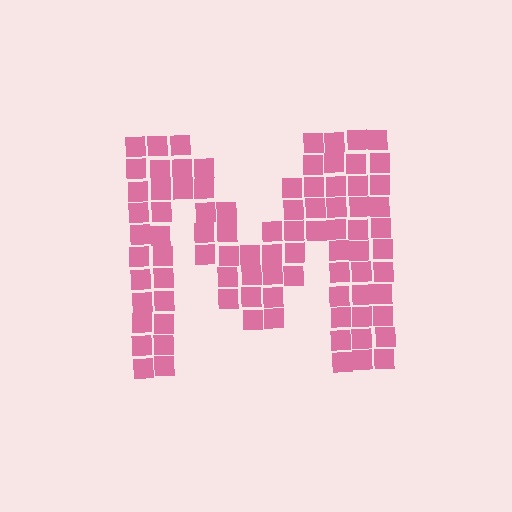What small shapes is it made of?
It is made of small squares.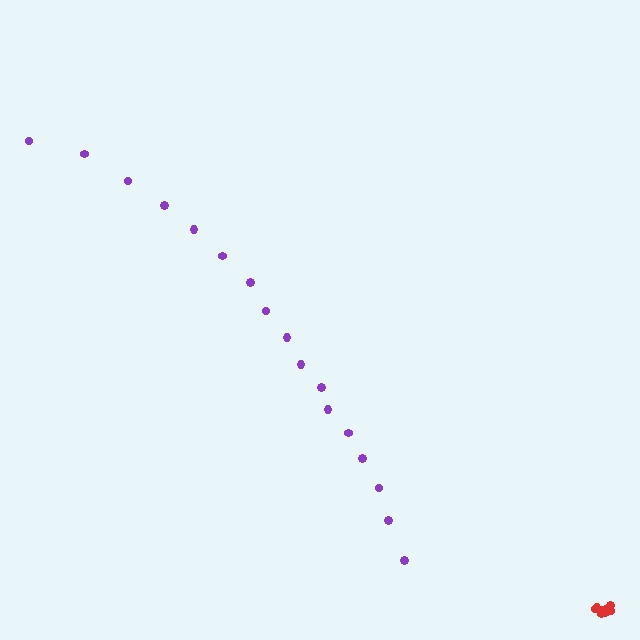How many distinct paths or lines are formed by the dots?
There are 2 distinct paths.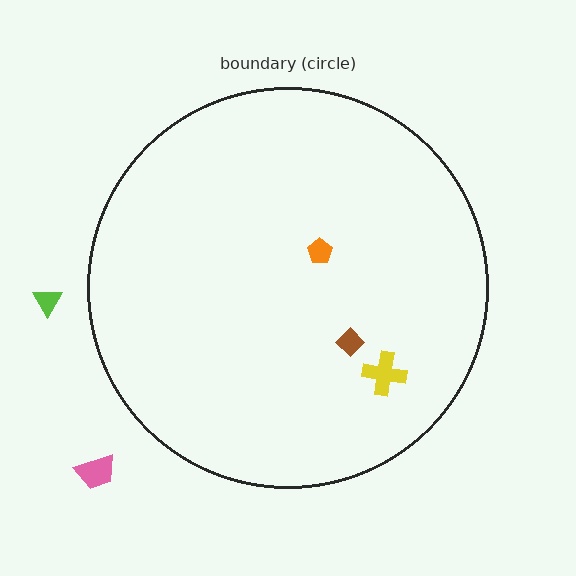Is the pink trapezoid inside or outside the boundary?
Outside.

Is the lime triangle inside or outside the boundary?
Outside.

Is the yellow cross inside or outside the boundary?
Inside.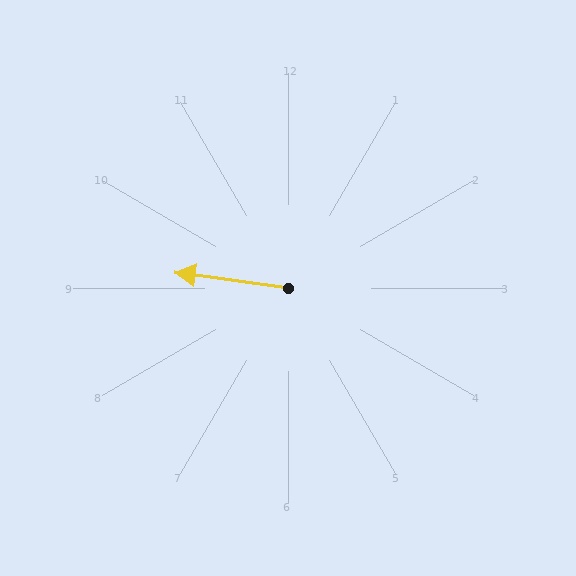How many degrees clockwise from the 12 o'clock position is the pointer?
Approximately 278 degrees.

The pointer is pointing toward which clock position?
Roughly 9 o'clock.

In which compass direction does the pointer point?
West.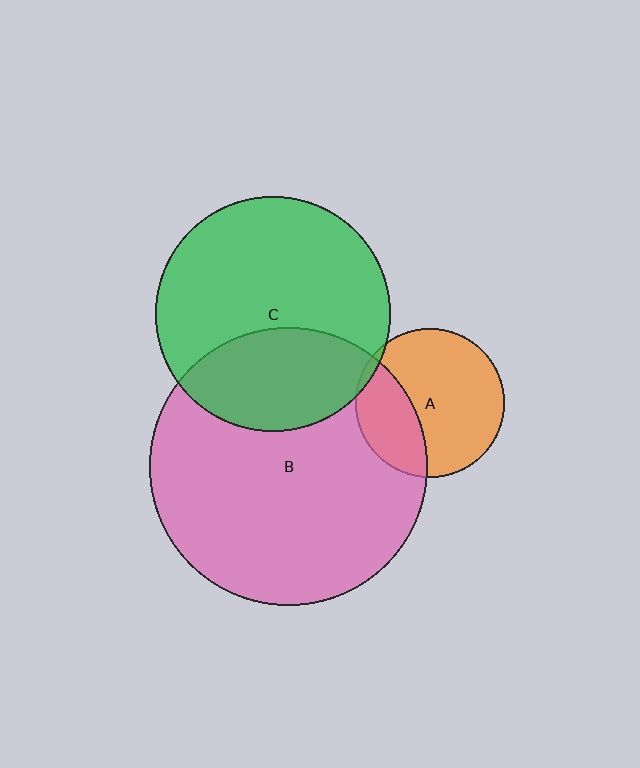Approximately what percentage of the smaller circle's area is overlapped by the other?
Approximately 35%.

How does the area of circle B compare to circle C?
Approximately 1.4 times.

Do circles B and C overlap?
Yes.